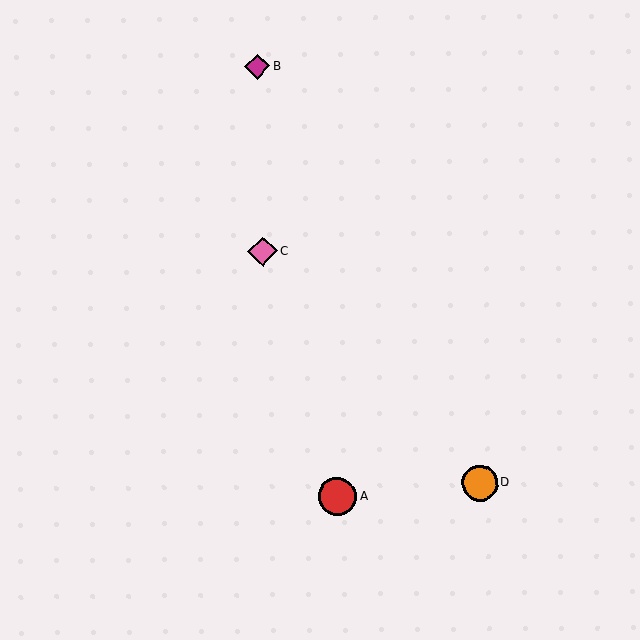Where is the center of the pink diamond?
The center of the pink diamond is at (263, 251).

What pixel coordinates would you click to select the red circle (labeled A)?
Click at (337, 496) to select the red circle A.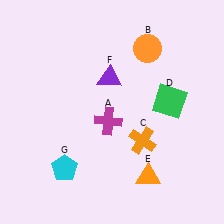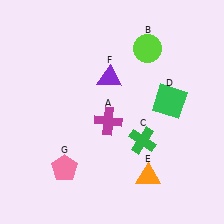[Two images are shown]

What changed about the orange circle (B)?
In Image 1, B is orange. In Image 2, it changed to lime.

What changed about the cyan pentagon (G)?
In Image 1, G is cyan. In Image 2, it changed to pink.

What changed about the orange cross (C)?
In Image 1, C is orange. In Image 2, it changed to green.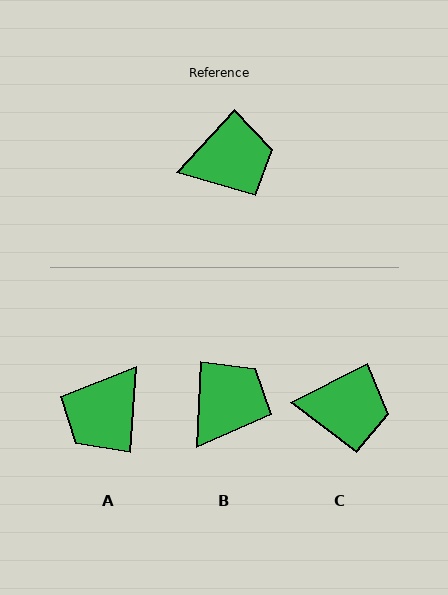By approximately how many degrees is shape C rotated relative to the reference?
Approximately 21 degrees clockwise.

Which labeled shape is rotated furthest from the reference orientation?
A, about 142 degrees away.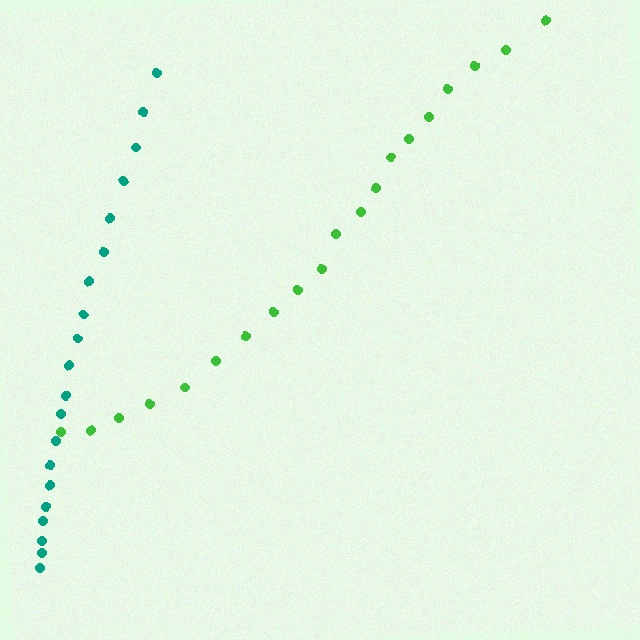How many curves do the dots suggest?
There are 2 distinct paths.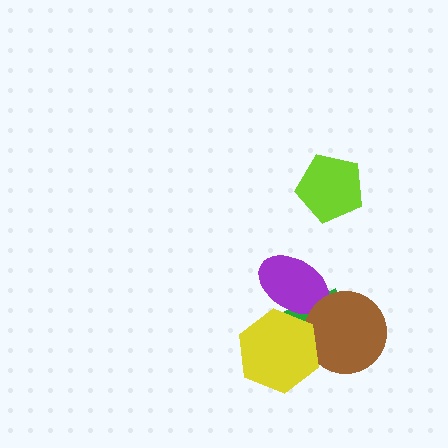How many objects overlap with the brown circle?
3 objects overlap with the brown circle.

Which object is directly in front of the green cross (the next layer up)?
The purple ellipse is directly in front of the green cross.